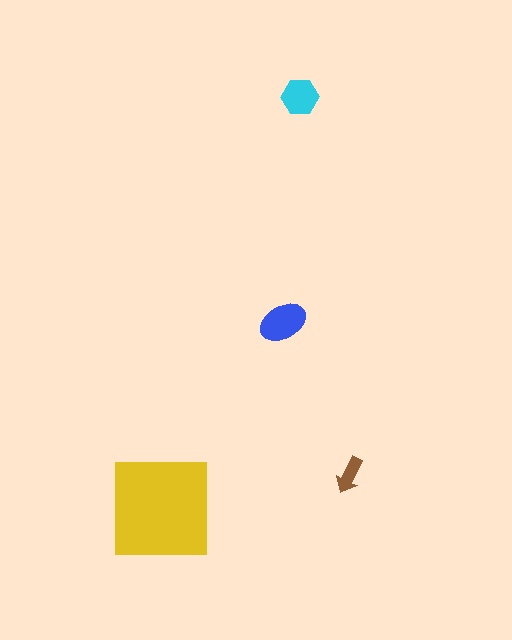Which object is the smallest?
The brown arrow.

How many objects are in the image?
There are 4 objects in the image.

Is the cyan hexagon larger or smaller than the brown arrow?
Larger.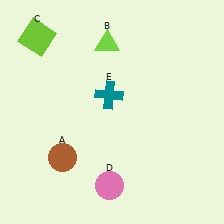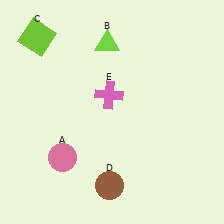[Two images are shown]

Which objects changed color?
A changed from brown to pink. D changed from pink to brown. E changed from teal to pink.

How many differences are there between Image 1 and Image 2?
There are 3 differences between the two images.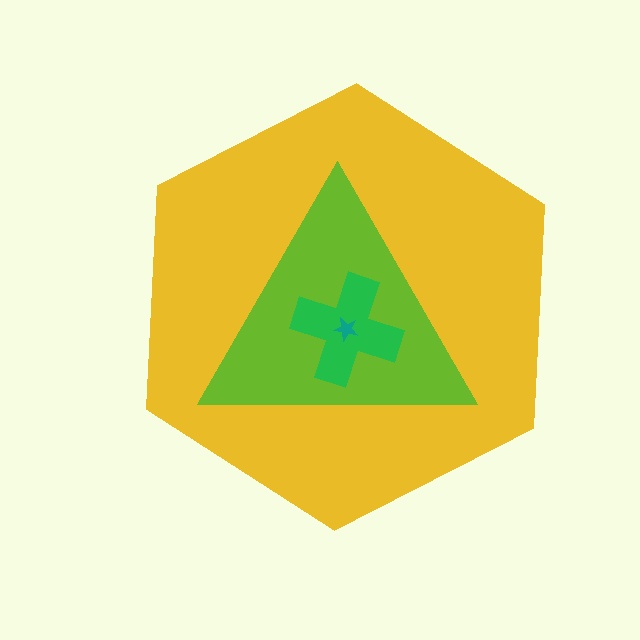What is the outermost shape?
The yellow hexagon.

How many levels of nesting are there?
4.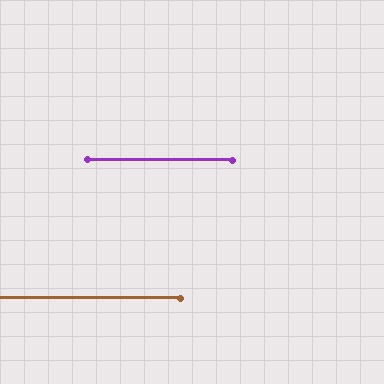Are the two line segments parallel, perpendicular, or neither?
Parallel — their directions differ by only 0.2°.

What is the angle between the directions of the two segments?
Approximately 0 degrees.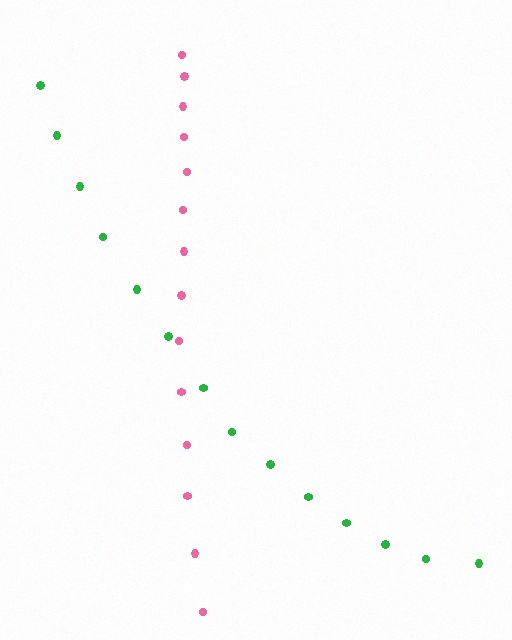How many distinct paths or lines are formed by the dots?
There are 2 distinct paths.